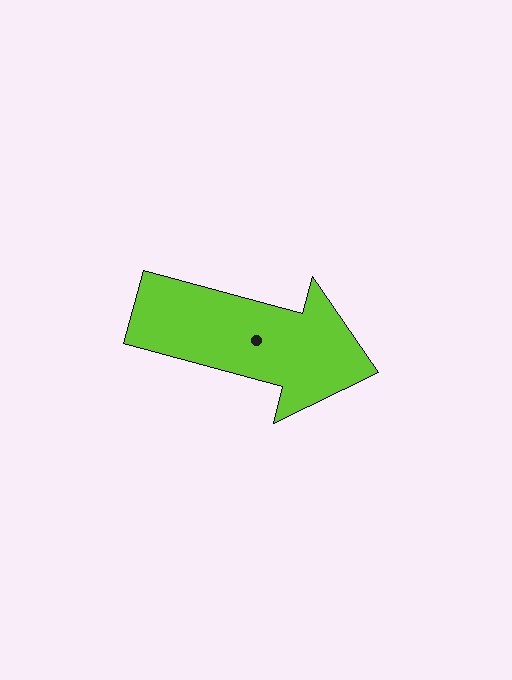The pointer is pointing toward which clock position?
Roughly 4 o'clock.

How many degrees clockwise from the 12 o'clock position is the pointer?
Approximately 105 degrees.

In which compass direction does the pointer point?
East.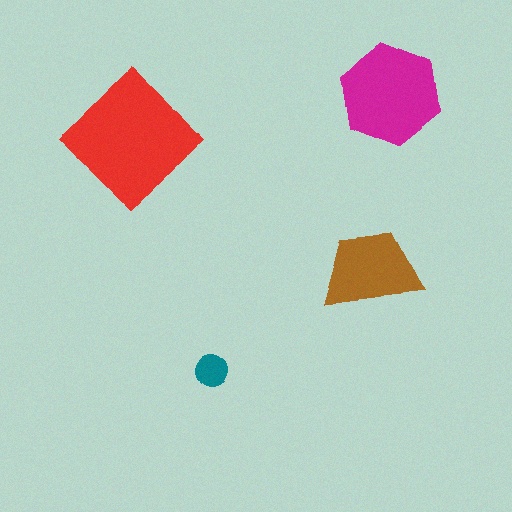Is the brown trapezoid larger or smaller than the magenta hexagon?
Smaller.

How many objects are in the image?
There are 4 objects in the image.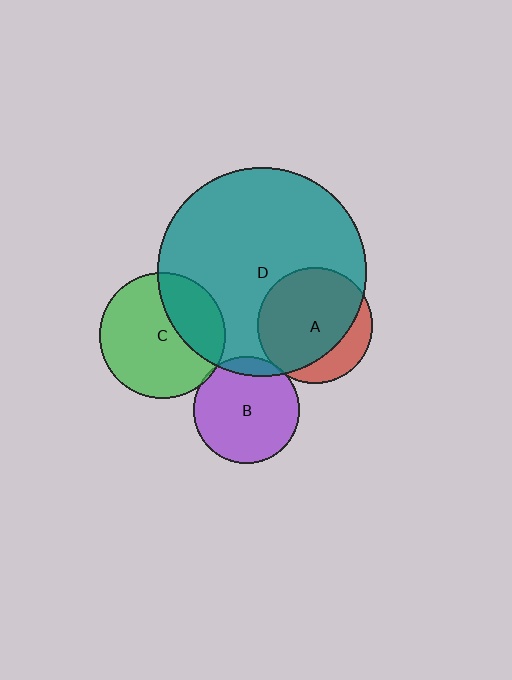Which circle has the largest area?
Circle D (teal).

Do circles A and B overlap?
Yes.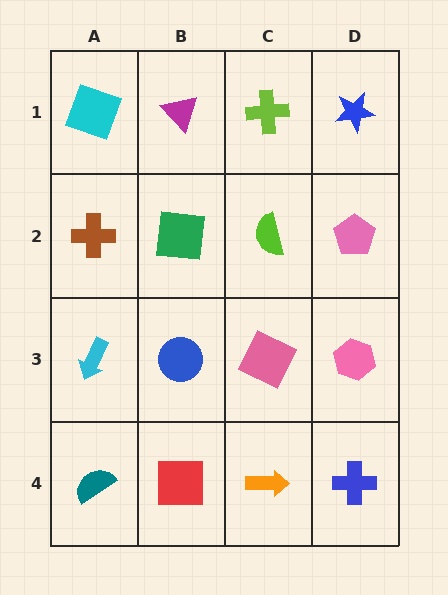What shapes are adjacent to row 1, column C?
A lime semicircle (row 2, column C), a magenta triangle (row 1, column B), a blue star (row 1, column D).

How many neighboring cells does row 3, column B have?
4.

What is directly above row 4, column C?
A pink square.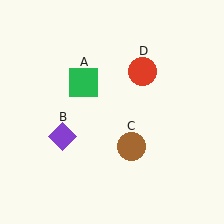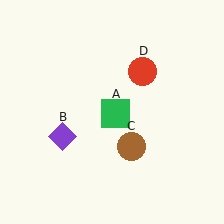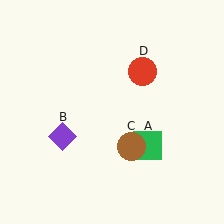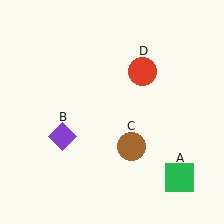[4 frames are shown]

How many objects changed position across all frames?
1 object changed position: green square (object A).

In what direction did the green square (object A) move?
The green square (object A) moved down and to the right.